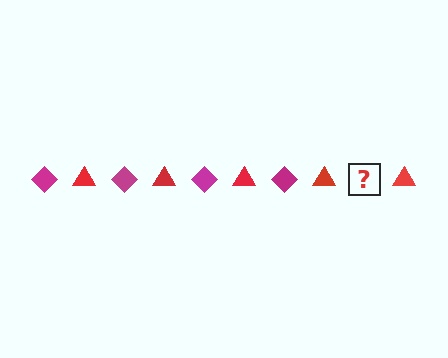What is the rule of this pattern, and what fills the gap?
The rule is that the pattern alternates between magenta diamond and red triangle. The gap should be filled with a magenta diamond.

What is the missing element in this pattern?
The missing element is a magenta diamond.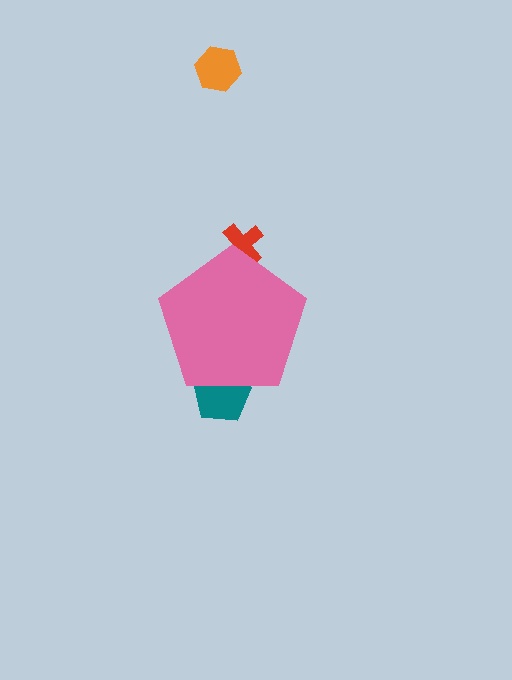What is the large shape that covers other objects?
A pink pentagon.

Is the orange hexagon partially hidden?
No, the orange hexagon is fully visible.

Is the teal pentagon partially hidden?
Yes, the teal pentagon is partially hidden behind the pink pentagon.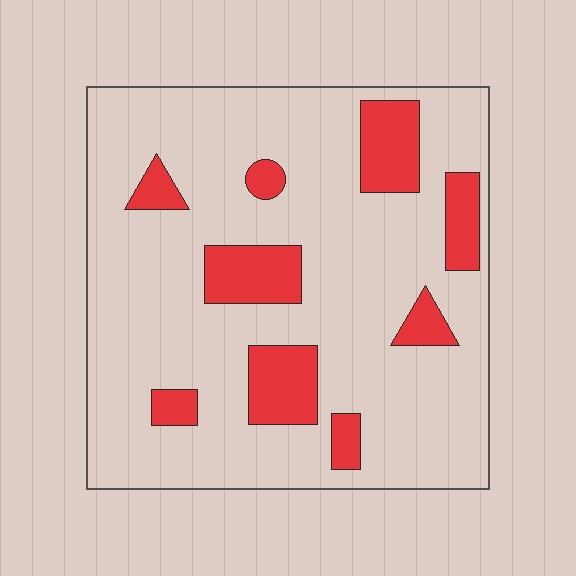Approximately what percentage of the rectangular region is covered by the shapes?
Approximately 20%.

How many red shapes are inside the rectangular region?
9.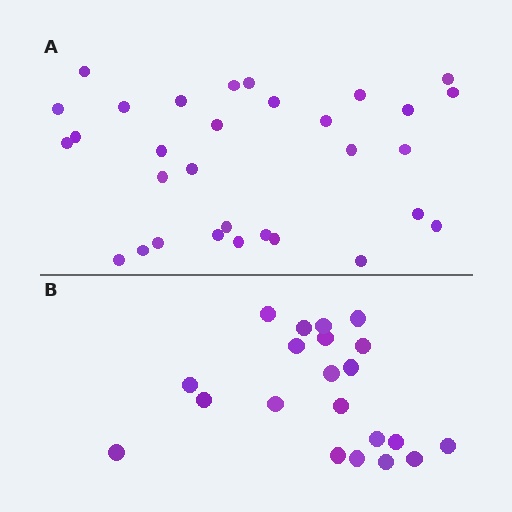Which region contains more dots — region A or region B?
Region A (the top region) has more dots.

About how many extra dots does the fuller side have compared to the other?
Region A has roughly 10 or so more dots than region B.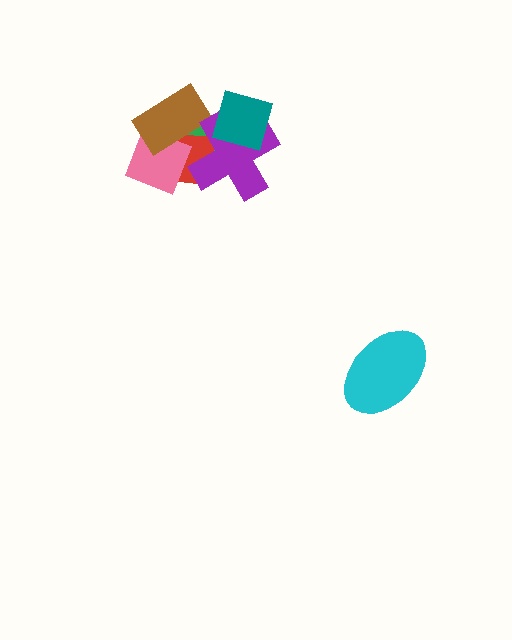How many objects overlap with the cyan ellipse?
0 objects overlap with the cyan ellipse.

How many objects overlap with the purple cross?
4 objects overlap with the purple cross.